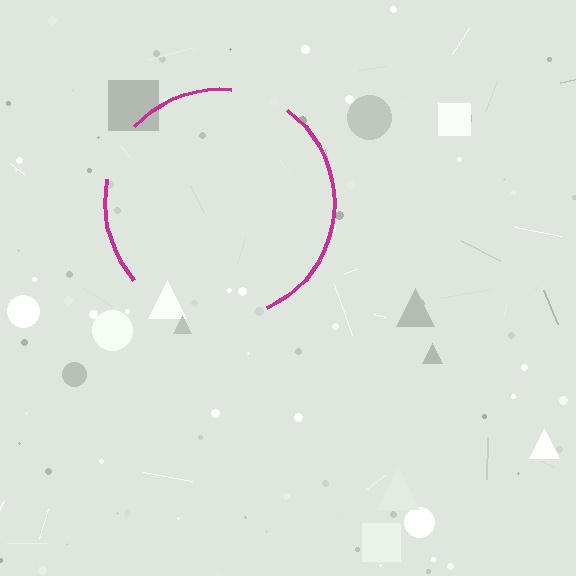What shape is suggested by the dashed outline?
The dashed outline suggests a circle.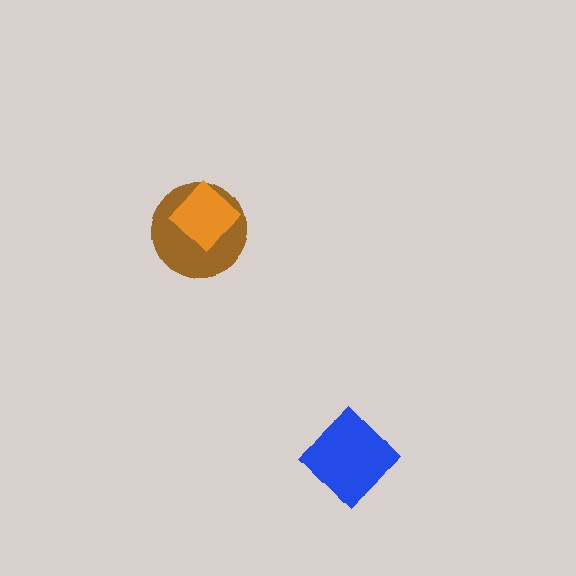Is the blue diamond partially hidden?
No, no other shape covers it.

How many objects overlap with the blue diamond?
0 objects overlap with the blue diamond.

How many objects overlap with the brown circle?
1 object overlaps with the brown circle.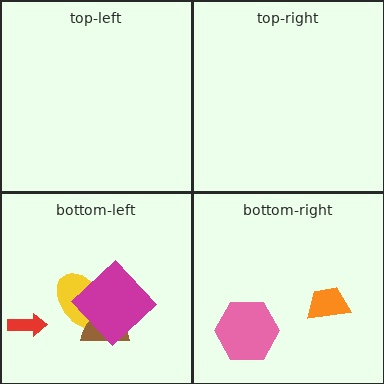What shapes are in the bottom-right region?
The orange trapezoid, the pink hexagon.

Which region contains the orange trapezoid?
The bottom-right region.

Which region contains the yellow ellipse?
The bottom-left region.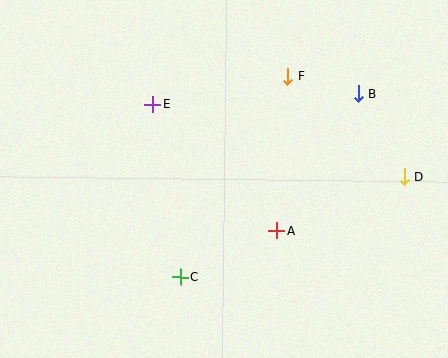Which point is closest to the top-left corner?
Point E is closest to the top-left corner.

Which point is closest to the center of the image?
Point A at (277, 230) is closest to the center.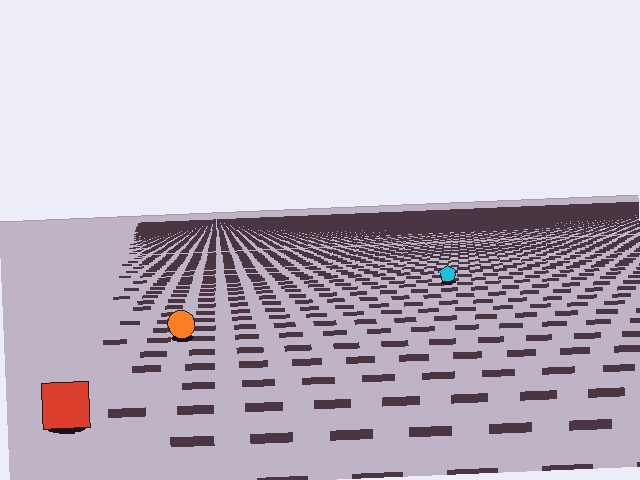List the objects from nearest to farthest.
From nearest to farthest: the red square, the orange circle, the cyan pentagon.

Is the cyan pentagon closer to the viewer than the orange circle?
No. The orange circle is closer — you can tell from the texture gradient: the ground texture is coarser near it.